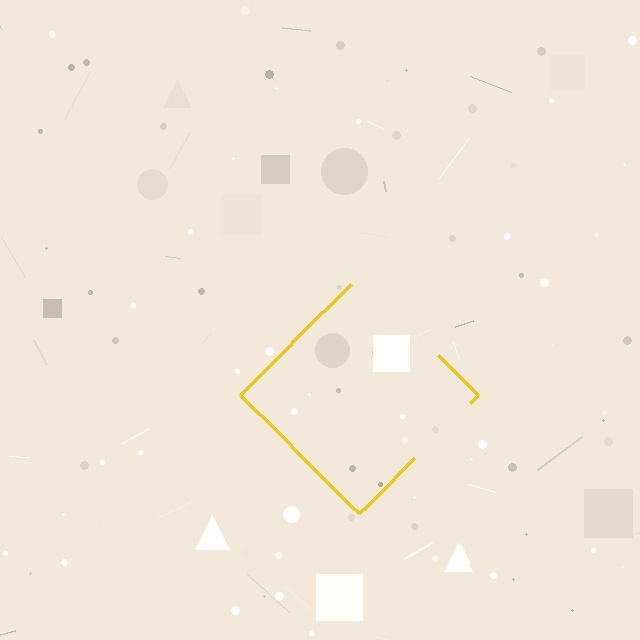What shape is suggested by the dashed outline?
The dashed outline suggests a diamond.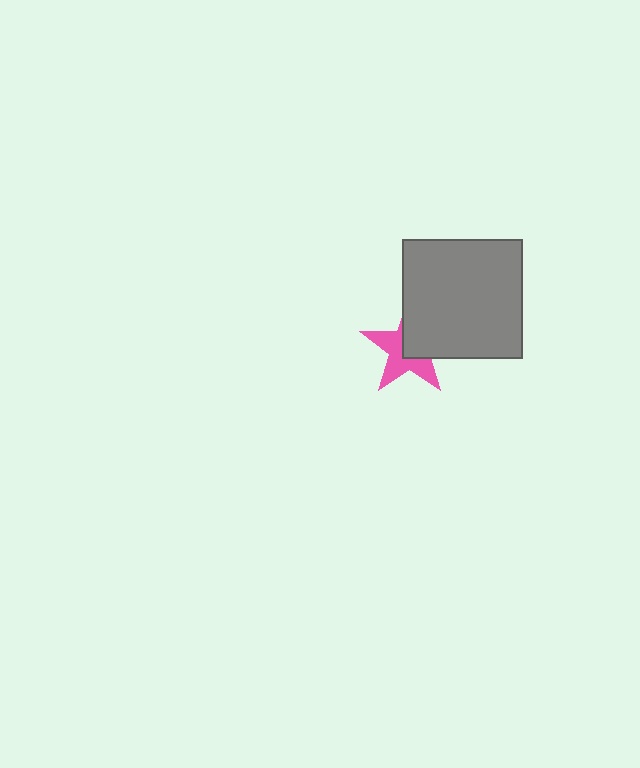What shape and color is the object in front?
The object in front is a gray square.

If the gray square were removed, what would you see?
You would see the complete pink star.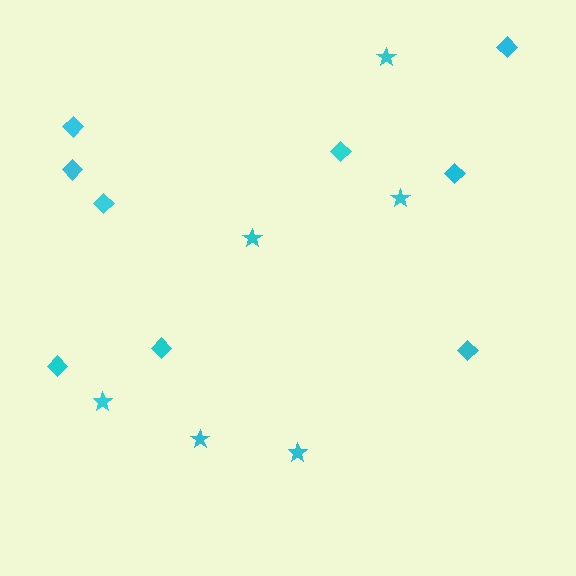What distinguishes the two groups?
There are 2 groups: one group of diamonds (9) and one group of stars (6).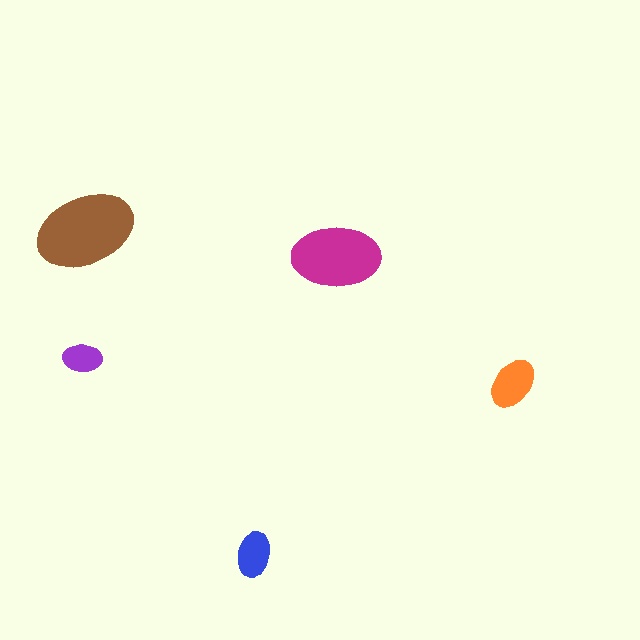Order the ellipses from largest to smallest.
the brown one, the magenta one, the orange one, the blue one, the purple one.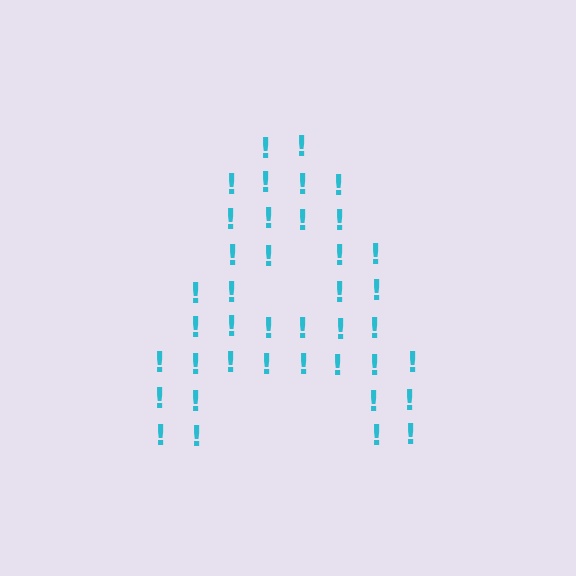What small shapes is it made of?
It is made of small exclamation marks.